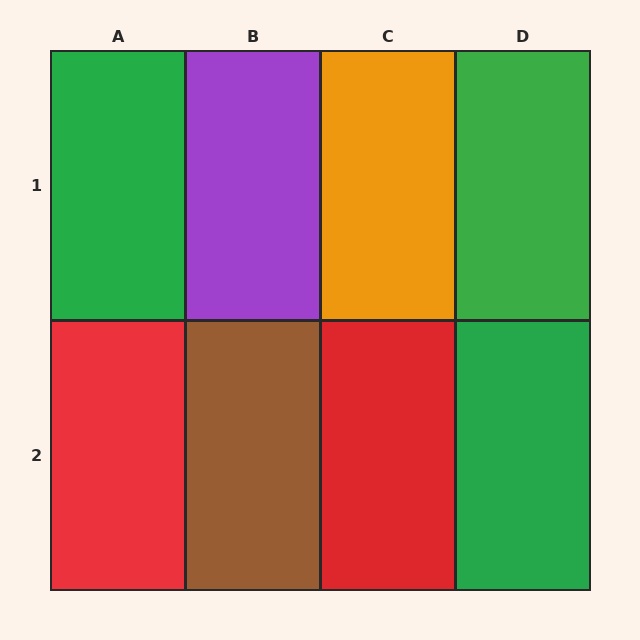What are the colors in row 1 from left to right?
Green, purple, orange, green.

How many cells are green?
3 cells are green.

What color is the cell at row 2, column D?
Green.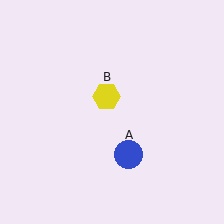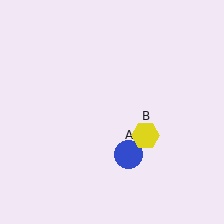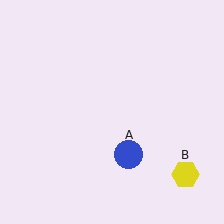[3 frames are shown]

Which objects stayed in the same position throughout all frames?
Blue circle (object A) remained stationary.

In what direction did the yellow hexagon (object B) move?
The yellow hexagon (object B) moved down and to the right.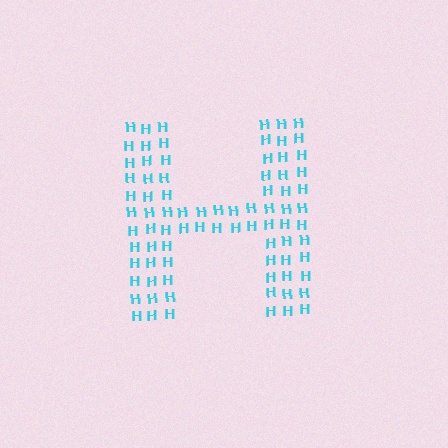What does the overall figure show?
The overall figure shows the letter H.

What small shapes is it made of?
It is made of small letter H's.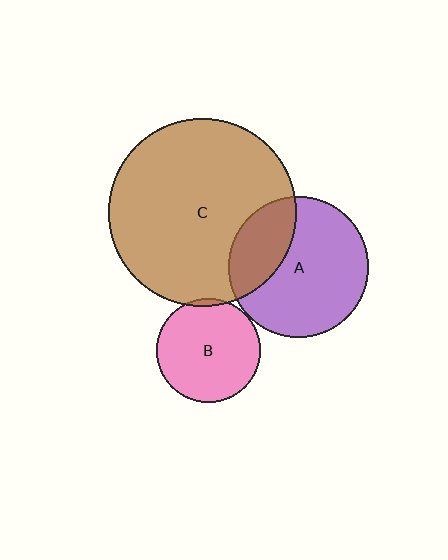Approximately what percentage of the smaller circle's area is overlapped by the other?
Approximately 30%.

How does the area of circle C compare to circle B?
Approximately 3.2 times.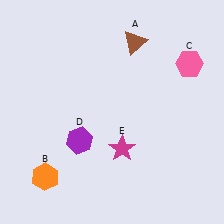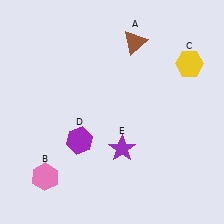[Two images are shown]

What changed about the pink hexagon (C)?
In Image 1, C is pink. In Image 2, it changed to yellow.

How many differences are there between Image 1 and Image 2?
There are 3 differences between the two images.